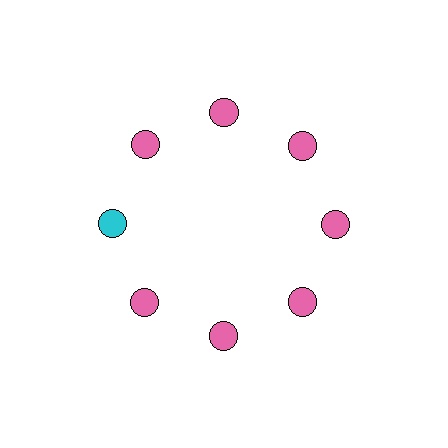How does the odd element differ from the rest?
It has a different color: cyan instead of pink.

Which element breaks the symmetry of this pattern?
The cyan circle at roughly the 9 o'clock position breaks the symmetry. All other shapes are pink circles.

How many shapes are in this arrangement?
There are 8 shapes arranged in a ring pattern.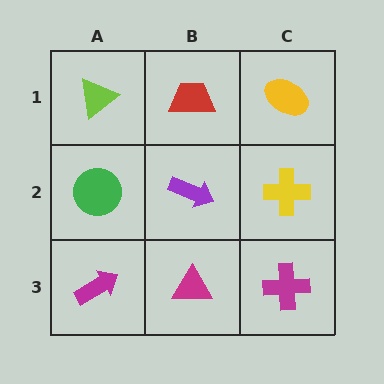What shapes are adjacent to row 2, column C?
A yellow ellipse (row 1, column C), a magenta cross (row 3, column C), a purple arrow (row 2, column B).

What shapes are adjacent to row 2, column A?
A lime triangle (row 1, column A), a magenta arrow (row 3, column A), a purple arrow (row 2, column B).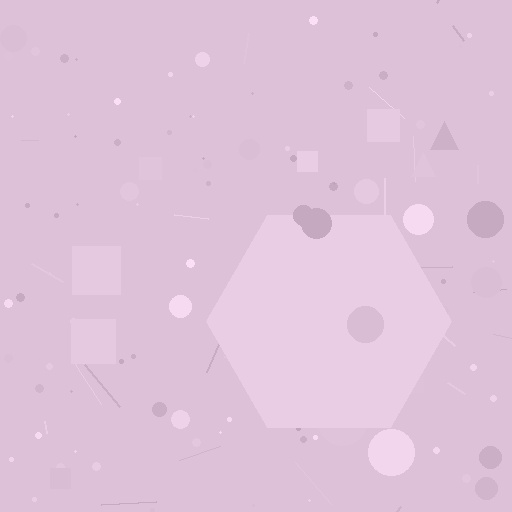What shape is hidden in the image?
A hexagon is hidden in the image.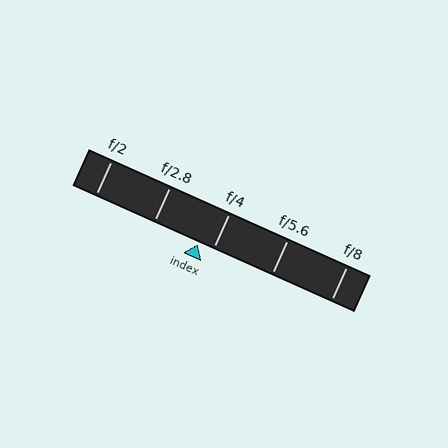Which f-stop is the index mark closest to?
The index mark is closest to f/4.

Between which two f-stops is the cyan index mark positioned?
The index mark is between f/2.8 and f/4.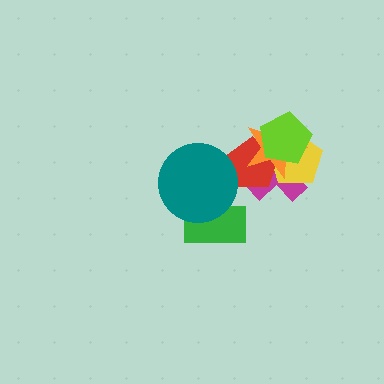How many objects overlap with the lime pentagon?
4 objects overlap with the lime pentagon.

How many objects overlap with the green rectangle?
1 object overlaps with the green rectangle.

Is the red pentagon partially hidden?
Yes, it is partially covered by another shape.